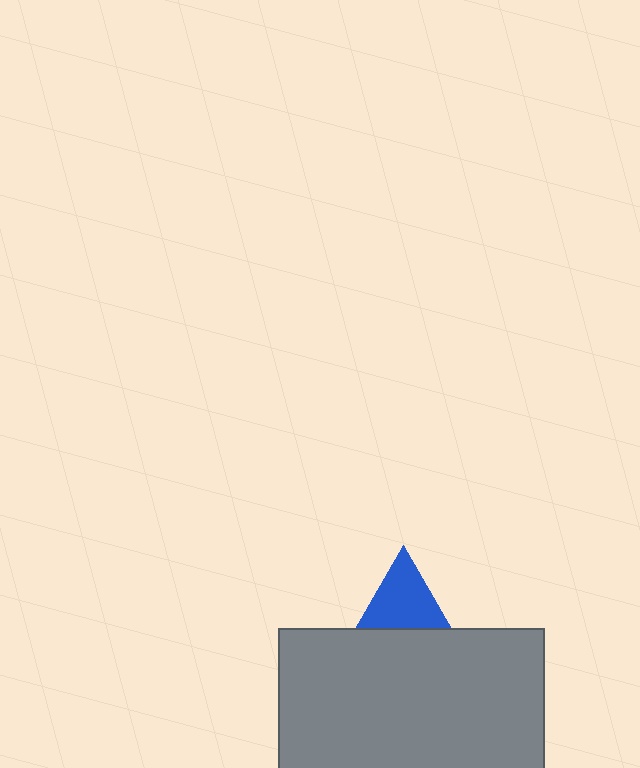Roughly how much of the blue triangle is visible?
About half of it is visible (roughly 49%).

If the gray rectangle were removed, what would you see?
You would see the complete blue triangle.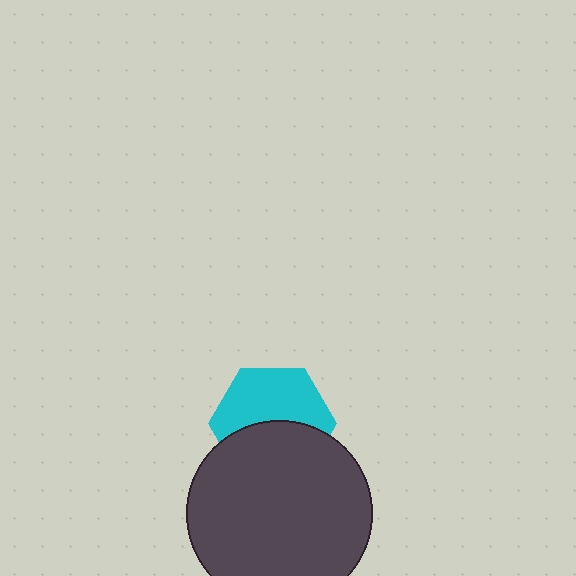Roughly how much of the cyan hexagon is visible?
About half of it is visible (roughly 54%).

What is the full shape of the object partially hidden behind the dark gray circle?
The partially hidden object is a cyan hexagon.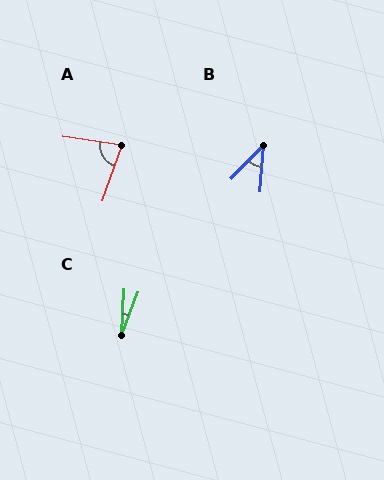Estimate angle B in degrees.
Approximately 40 degrees.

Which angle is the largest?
A, at approximately 79 degrees.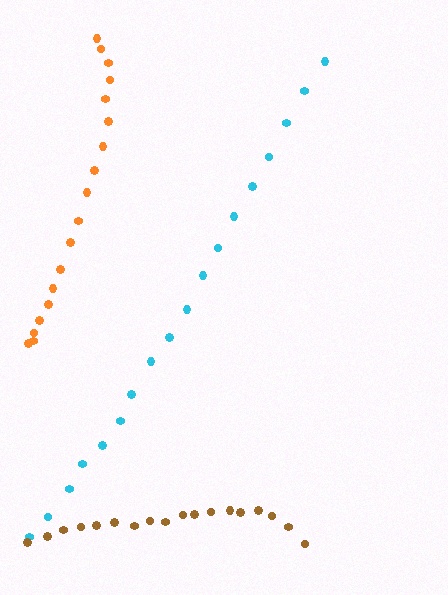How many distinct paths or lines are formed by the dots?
There are 3 distinct paths.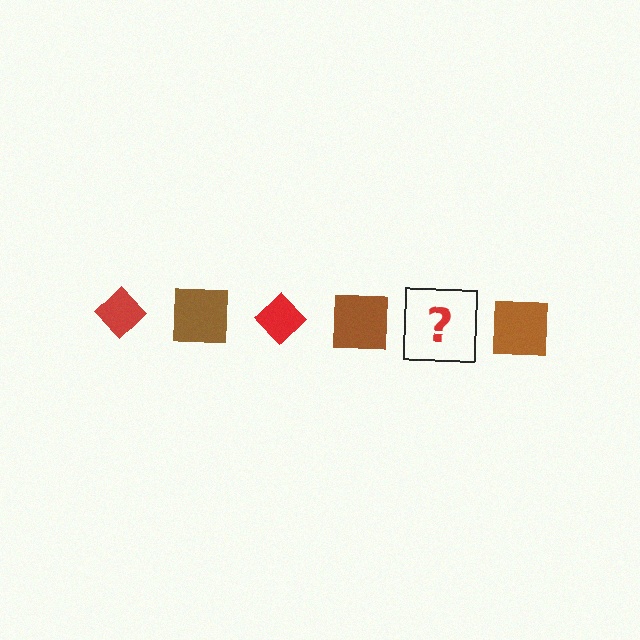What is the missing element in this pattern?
The missing element is a red diamond.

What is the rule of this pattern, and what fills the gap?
The rule is that the pattern alternates between red diamond and brown square. The gap should be filled with a red diamond.